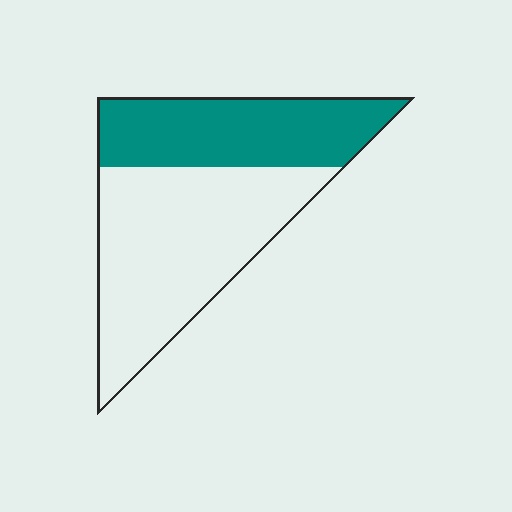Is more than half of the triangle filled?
No.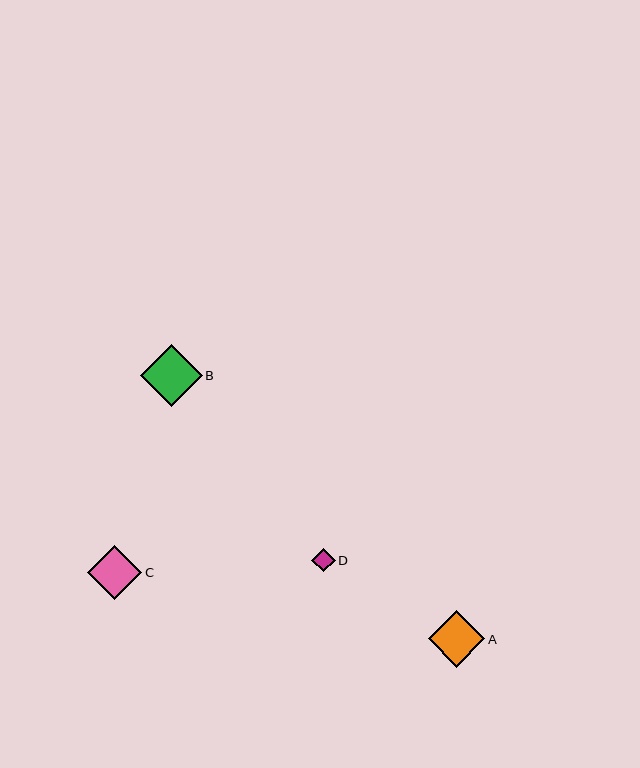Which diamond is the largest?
Diamond B is the largest with a size of approximately 62 pixels.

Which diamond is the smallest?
Diamond D is the smallest with a size of approximately 24 pixels.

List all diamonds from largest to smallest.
From largest to smallest: B, A, C, D.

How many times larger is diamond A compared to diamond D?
Diamond A is approximately 2.4 times the size of diamond D.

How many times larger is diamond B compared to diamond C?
Diamond B is approximately 1.1 times the size of diamond C.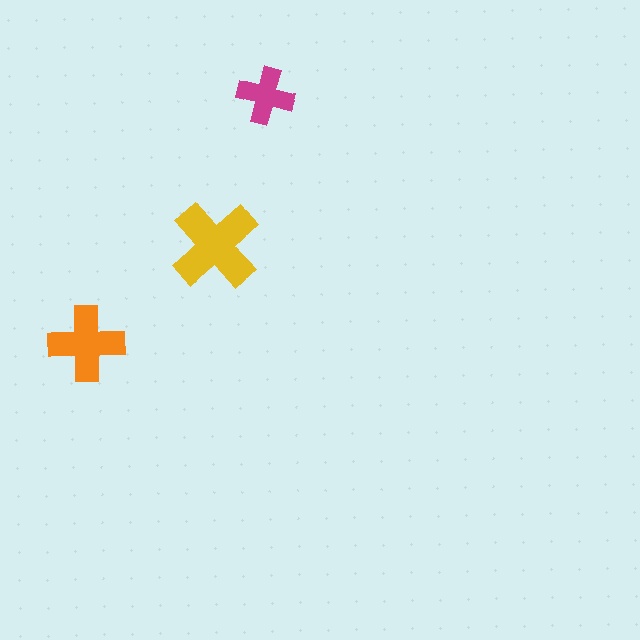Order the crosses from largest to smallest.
the yellow one, the orange one, the magenta one.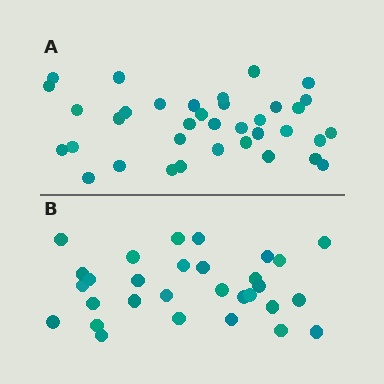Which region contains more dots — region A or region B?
Region A (the top region) has more dots.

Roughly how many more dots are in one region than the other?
Region A has about 6 more dots than region B.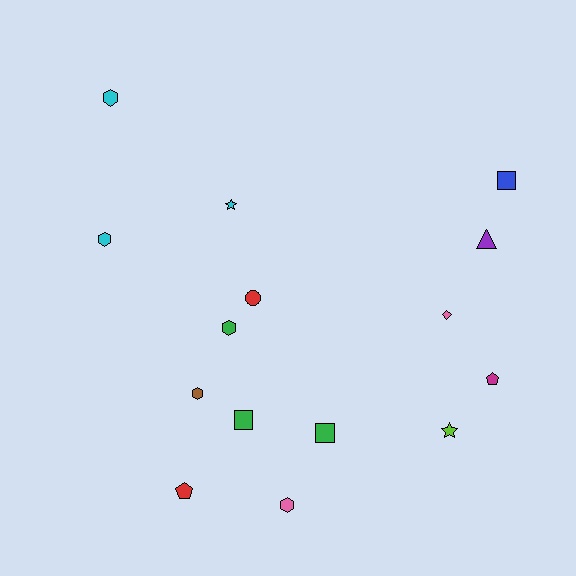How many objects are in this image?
There are 15 objects.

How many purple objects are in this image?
There is 1 purple object.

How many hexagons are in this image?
There are 5 hexagons.